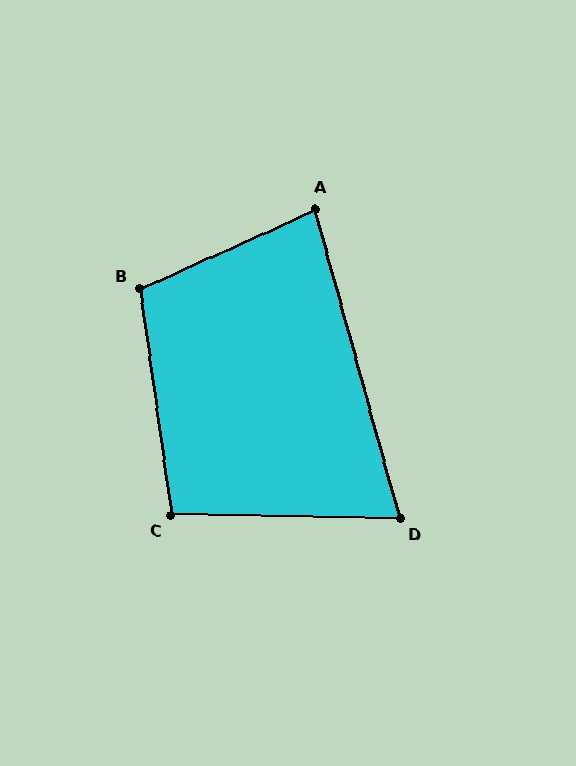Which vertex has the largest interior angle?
B, at approximately 106 degrees.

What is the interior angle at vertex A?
Approximately 81 degrees (acute).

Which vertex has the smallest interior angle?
D, at approximately 74 degrees.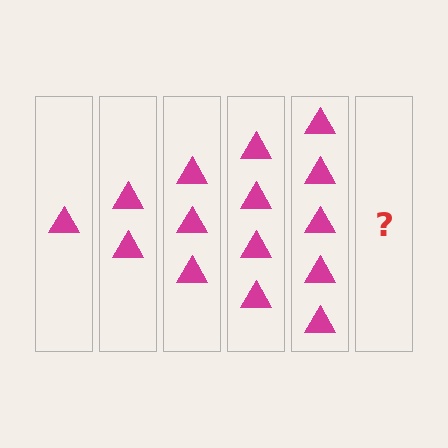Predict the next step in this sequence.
The next step is 6 triangles.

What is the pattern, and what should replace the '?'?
The pattern is that each step adds one more triangle. The '?' should be 6 triangles.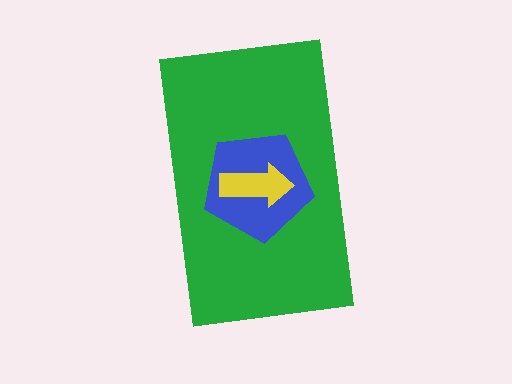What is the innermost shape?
The yellow arrow.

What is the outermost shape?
The green rectangle.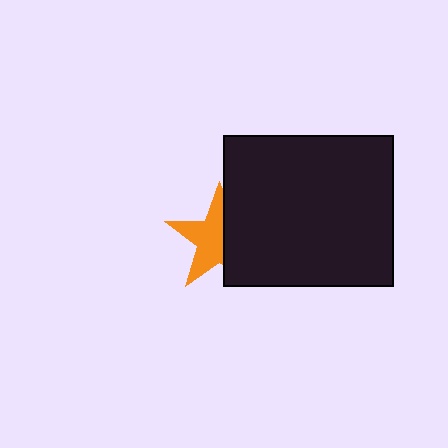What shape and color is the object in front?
The object in front is a black rectangle.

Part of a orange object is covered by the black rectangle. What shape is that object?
It is a star.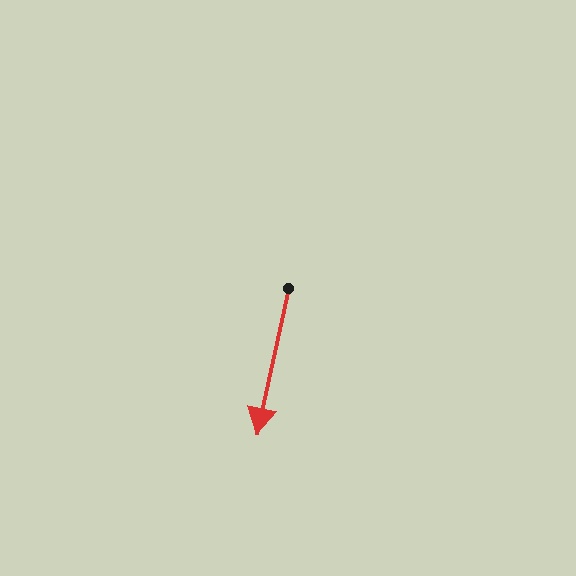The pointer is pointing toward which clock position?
Roughly 6 o'clock.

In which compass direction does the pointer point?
South.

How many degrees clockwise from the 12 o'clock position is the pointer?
Approximately 192 degrees.